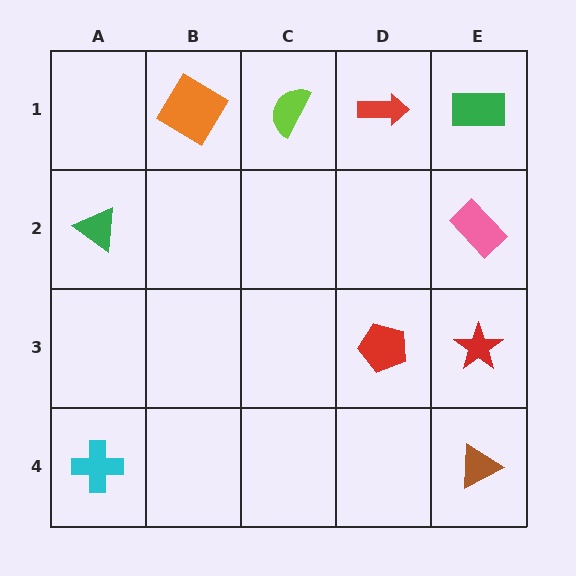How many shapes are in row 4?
2 shapes.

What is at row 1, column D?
A red arrow.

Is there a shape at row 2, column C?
No, that cell is empty.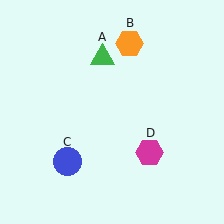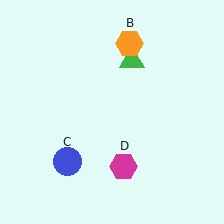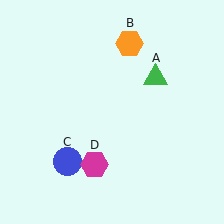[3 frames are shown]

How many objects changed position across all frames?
2 objects changed position: green triangle (object A), magenta hexagon (object D).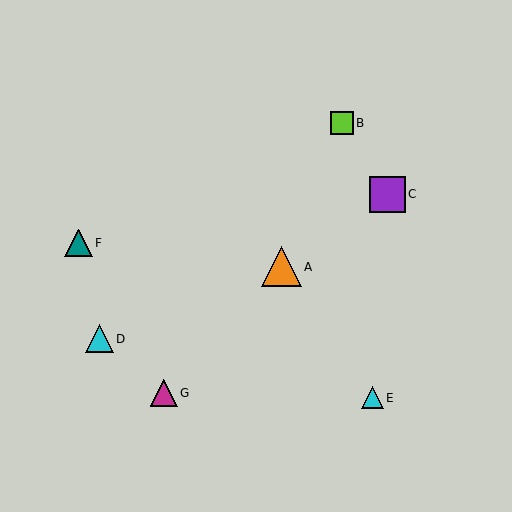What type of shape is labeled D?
Shape D is a cyan triangle.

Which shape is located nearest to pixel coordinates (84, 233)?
The teal triangle (labeled F) at (78, 243) is nearest to that location.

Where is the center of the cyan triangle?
The center of the cyan triangle is at (373, 398).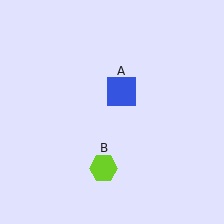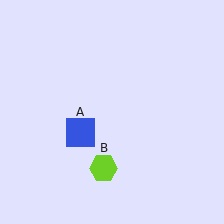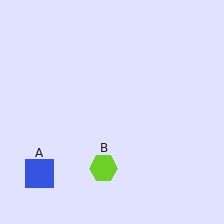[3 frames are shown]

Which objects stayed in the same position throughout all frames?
Lime hexagon (object B) remained stationary.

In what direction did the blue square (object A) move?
The blue square (object A) moved down and to the left.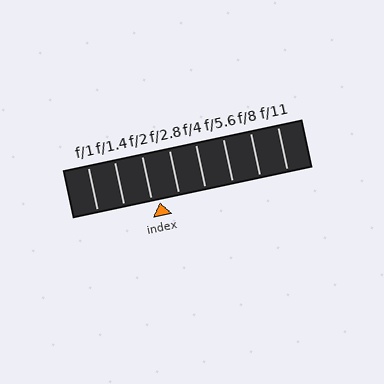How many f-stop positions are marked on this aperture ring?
There are 8 f-stop positions marked.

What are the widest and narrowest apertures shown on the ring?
The widest aperture shown is f/1 and the narrowest is f/11.